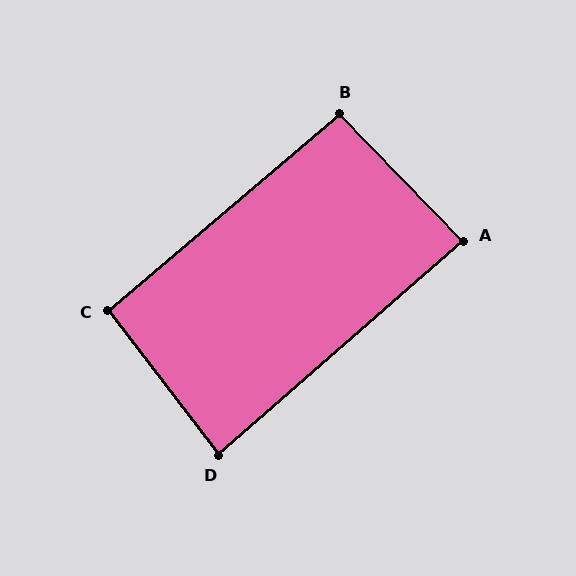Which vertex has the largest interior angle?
B, at approximately 94 degrees.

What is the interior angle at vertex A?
Approximately 87 degrees (approximately right).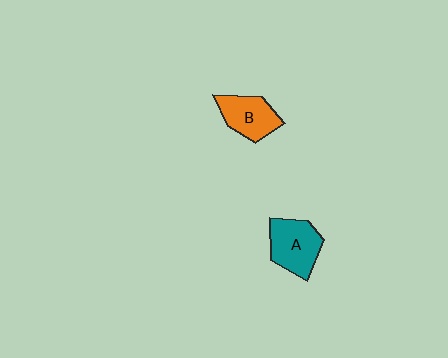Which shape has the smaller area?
Shape B (orange).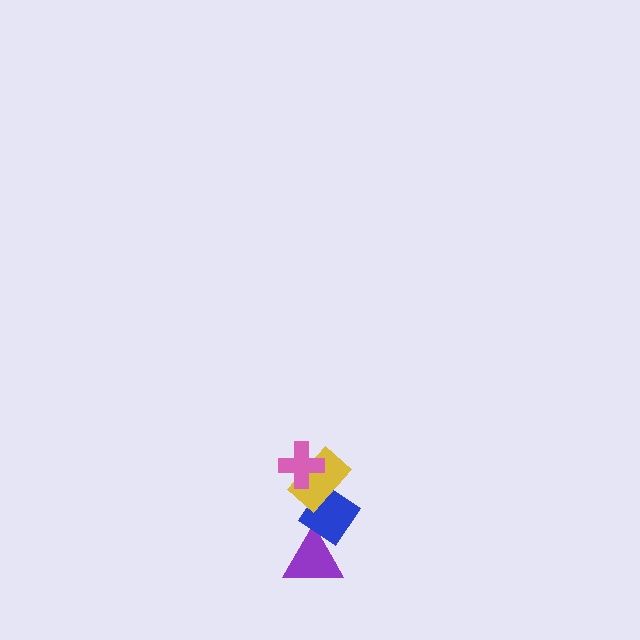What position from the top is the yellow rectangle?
The yellow rectangle is 2nd from the top.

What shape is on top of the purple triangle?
The blue diamond is on top of the purple triangle.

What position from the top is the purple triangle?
The purple triangle is 4th from the top.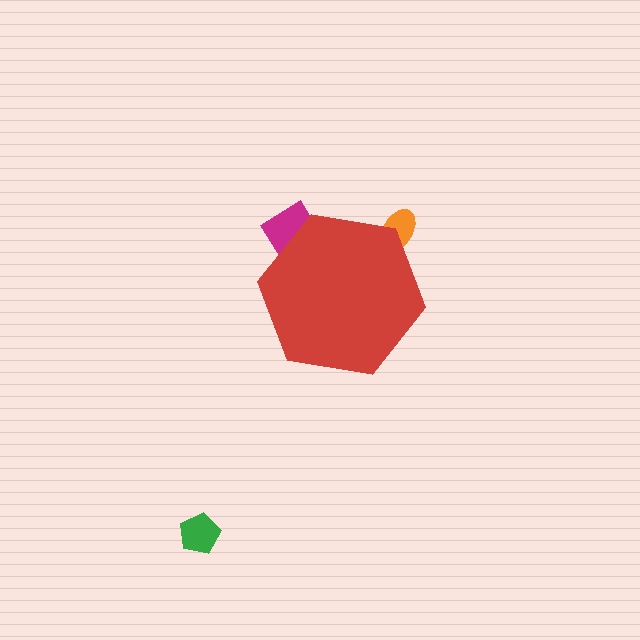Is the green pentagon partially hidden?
No, the green pentagon is fully visible.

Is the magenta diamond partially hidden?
Yes, the magenta diamond is partially hidden behind the red hexagon.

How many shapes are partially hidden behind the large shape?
2 shapes are partially hidden.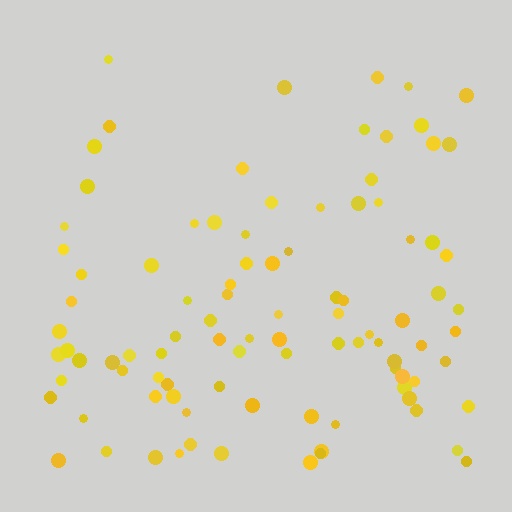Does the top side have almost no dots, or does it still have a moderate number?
Still a moderate number, just noticeably fewer than the bottom.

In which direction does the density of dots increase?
From top to bottom, with the bottom side densest.